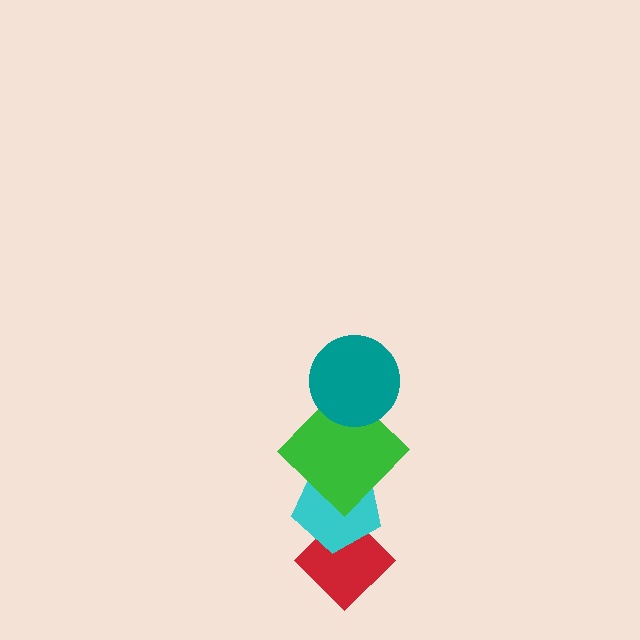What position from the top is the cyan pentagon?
The cyan pentagon is 3rd from the top.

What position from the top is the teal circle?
The teal circle is 1st from the top.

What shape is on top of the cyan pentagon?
The green diamond is on top of the cyan pentagon.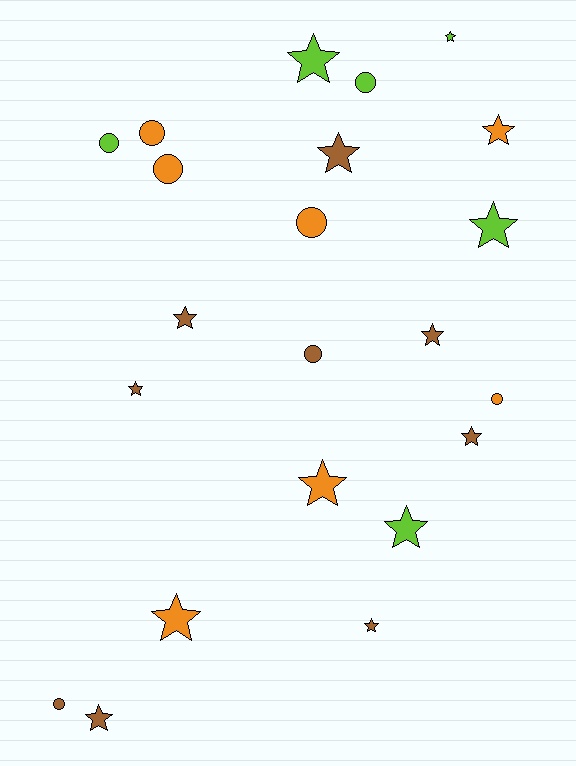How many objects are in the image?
There are 22 objects.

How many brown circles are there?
There are 2 brown circles.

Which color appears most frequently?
Brown, with 9 objects.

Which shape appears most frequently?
Star, with 14 objects.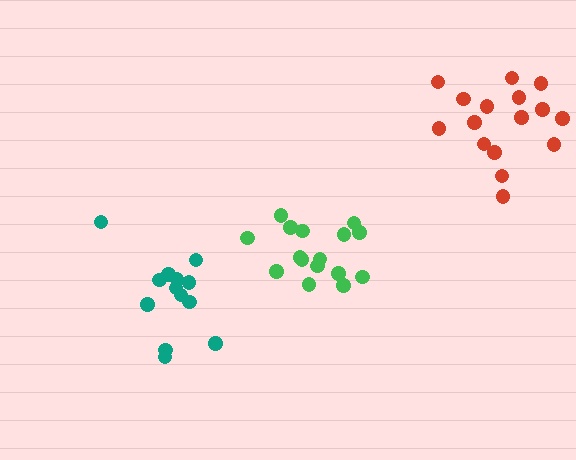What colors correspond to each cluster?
The clusters are colored: teal, green, red.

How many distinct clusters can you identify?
There are 3 distinct clusters.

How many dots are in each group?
Group 1: 13 dots, Group 2: 16 dots, Group 3: 16 dots (45 total).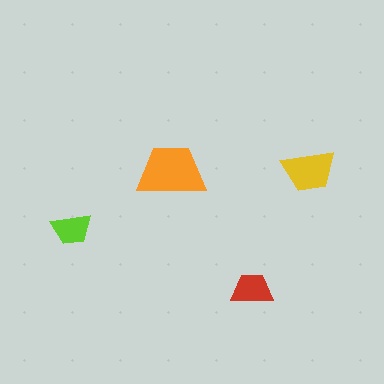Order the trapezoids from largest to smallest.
the orange one, the yellow one, the red one, the lime one.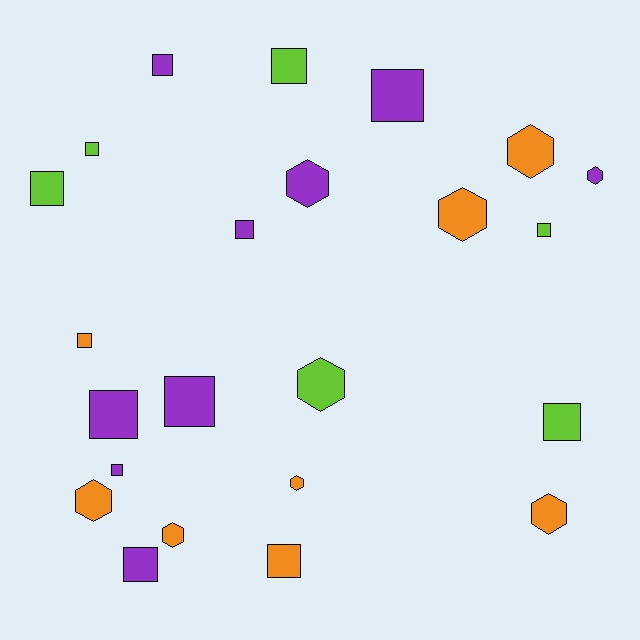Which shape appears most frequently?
Square, with 14 objects.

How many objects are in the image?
There are 23 objects.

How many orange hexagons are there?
There are 6 orange hexagons.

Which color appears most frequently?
Purple, with 9 objects.